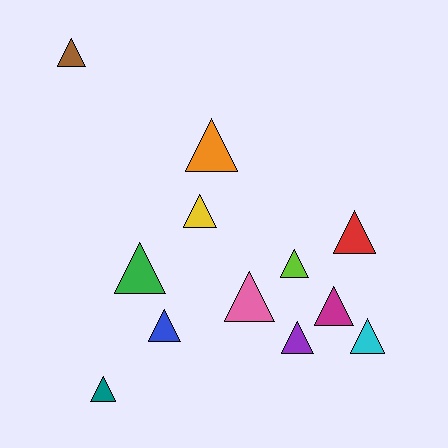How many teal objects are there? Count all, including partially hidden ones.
There is 1 teal object.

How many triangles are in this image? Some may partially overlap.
There are 12 triangles.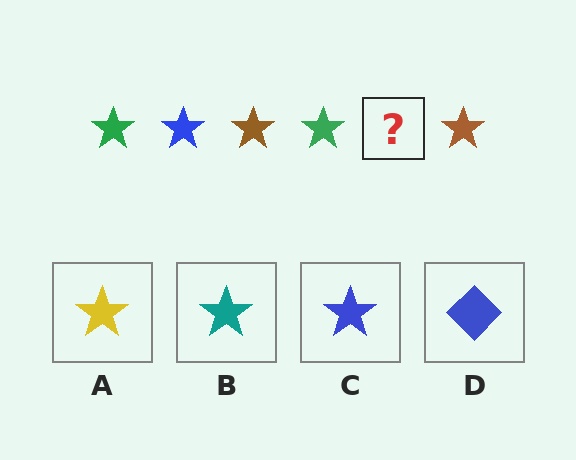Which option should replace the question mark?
Option C.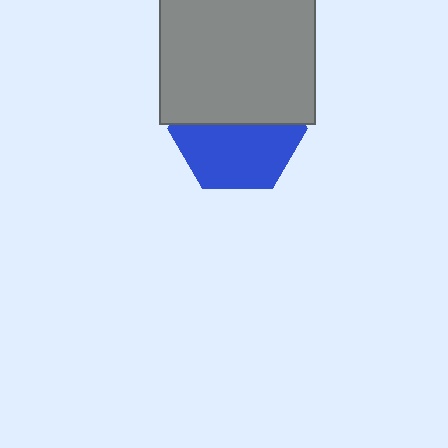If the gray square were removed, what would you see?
You would see the complete blue hexagon.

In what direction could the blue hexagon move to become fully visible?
The blue hexagon could move down. That would shift it out from behind the gray square entirely.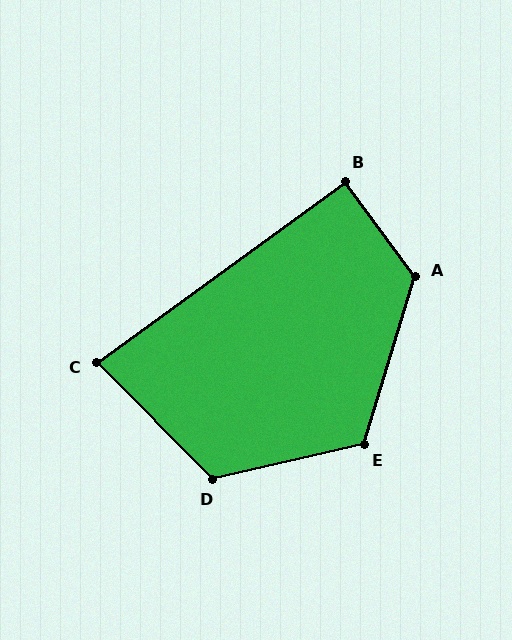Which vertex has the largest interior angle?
A, at approximately 127 degrees.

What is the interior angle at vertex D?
Approximately 122 degrees (obtuse).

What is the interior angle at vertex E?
Approximately 120 degrees (obtuse).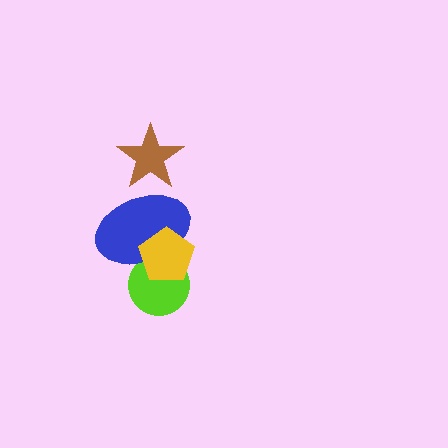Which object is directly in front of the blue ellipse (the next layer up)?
The yellow pentagon is directly in front of the blue ellipse.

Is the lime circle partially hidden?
Yes, it is partially covered by another shape.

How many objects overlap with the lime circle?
2 objects overlap with the lime circle.